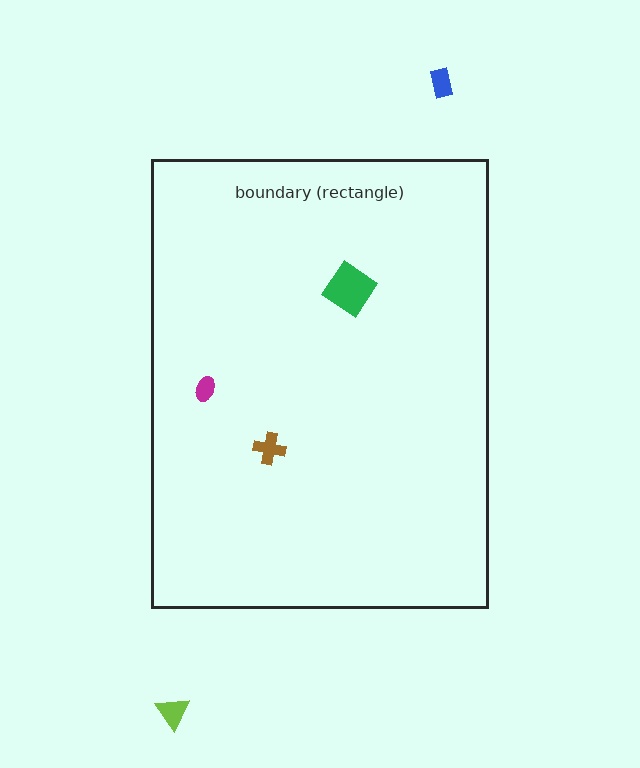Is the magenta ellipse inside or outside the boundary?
Inside.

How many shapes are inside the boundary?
3 inside, 2 outside.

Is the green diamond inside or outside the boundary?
Inside.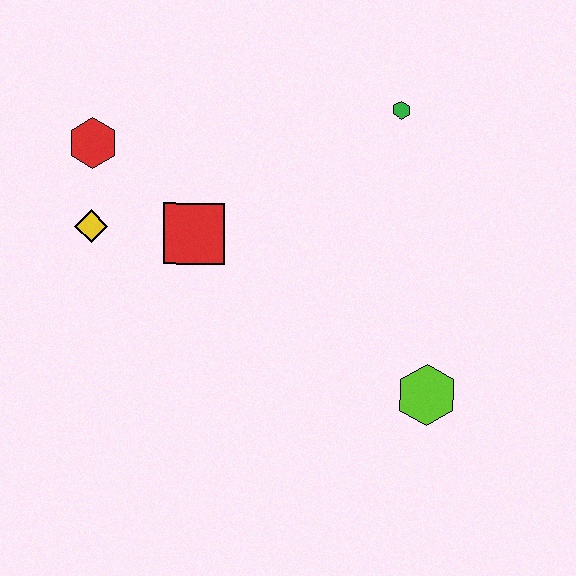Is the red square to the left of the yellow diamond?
No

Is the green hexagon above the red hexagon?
Yes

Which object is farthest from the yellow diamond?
The lime hexagon is farthest from the yellow diamond.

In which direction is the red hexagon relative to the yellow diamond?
The red hexagon is above the yellow diamond.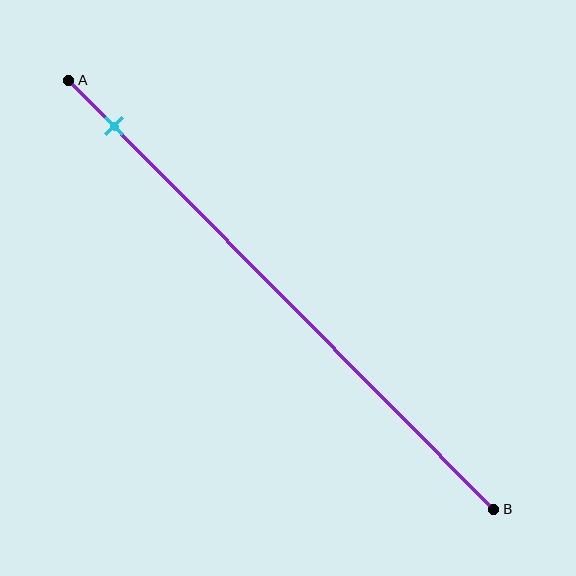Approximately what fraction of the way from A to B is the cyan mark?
The cyan mark is approximately 10% of the way from A to B.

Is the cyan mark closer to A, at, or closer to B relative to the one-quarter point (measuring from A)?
The cyan mark is closer to point A than the one-quarter point of segment AB.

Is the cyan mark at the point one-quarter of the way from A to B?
No, the mark is at about 10% from A, not at the 25% one-quarter point.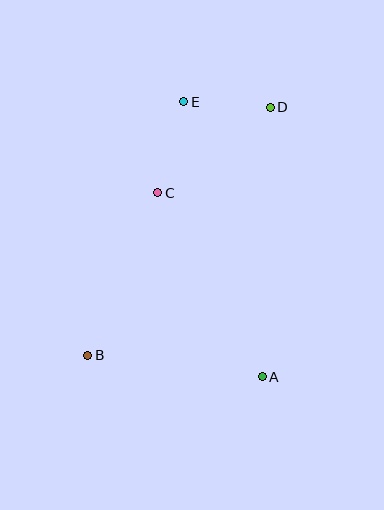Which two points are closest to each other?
Points D and E are closest to each other.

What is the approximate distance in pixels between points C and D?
The distance between C and D is approximately 142 pixels.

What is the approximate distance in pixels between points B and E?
The distance between B and E is approximately 271 pixels.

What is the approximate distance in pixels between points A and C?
The distance between A and C is approximately 211 pixels.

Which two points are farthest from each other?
Points B and D are farthest from each other.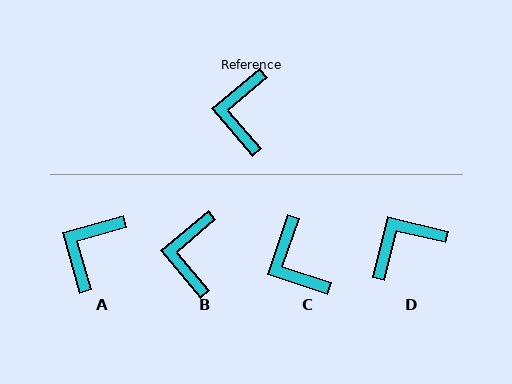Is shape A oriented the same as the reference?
No, it is off by about 25 degrees.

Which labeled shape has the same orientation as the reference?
B.